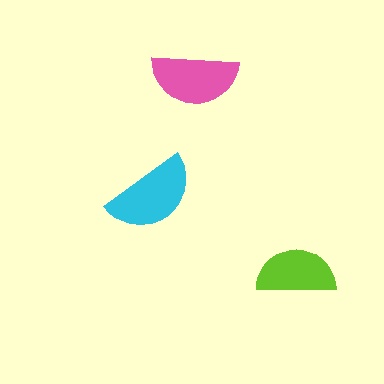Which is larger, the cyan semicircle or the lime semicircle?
The cyan one.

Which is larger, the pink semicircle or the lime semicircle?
The pink one.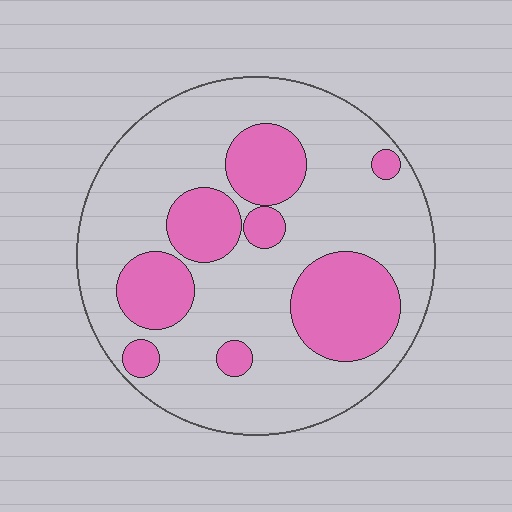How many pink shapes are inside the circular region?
8.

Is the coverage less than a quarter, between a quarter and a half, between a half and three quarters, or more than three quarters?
Between a quarter and a half.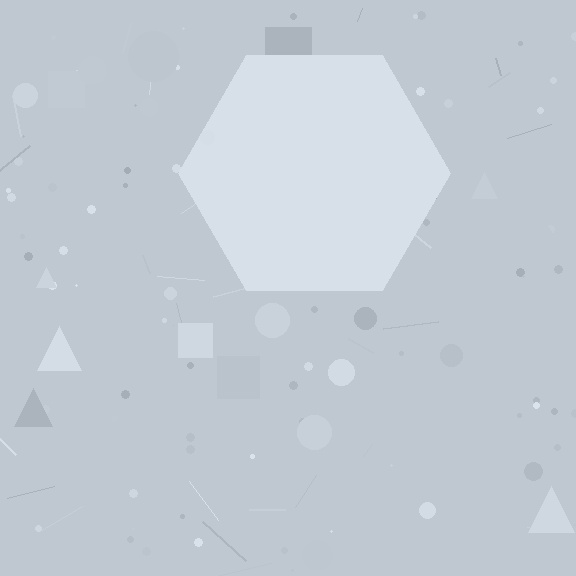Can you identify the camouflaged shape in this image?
The camouflaged shape is a hexagon.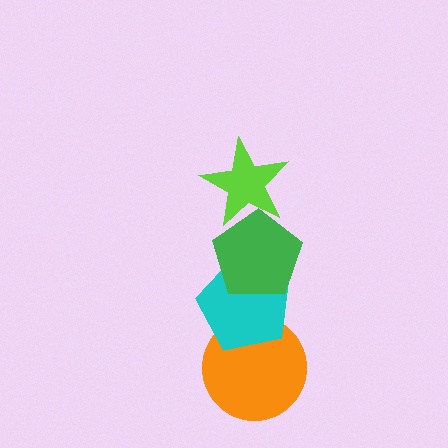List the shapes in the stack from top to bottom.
From top to bottom: the lime star, the green pentagon, the cyan pentagon, the orange circle.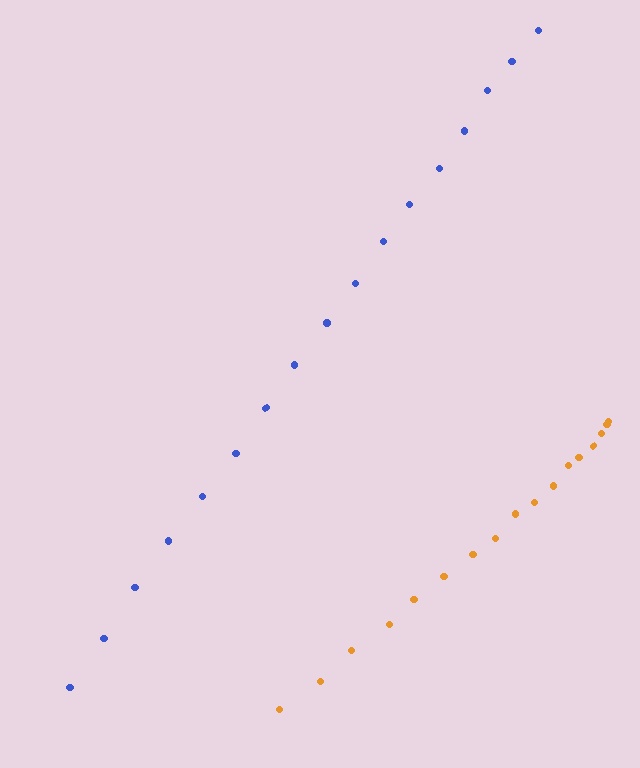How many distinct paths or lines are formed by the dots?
There are 2 distinct paths.